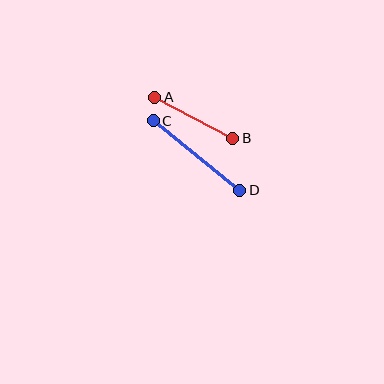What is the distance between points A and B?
The distance is approximately 88 pixels.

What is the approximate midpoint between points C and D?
The midpoint is at approximately (197, 155) pixels.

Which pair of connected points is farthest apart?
Points C and D are farthest apart.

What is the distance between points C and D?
The distance is approximately 111 pixels.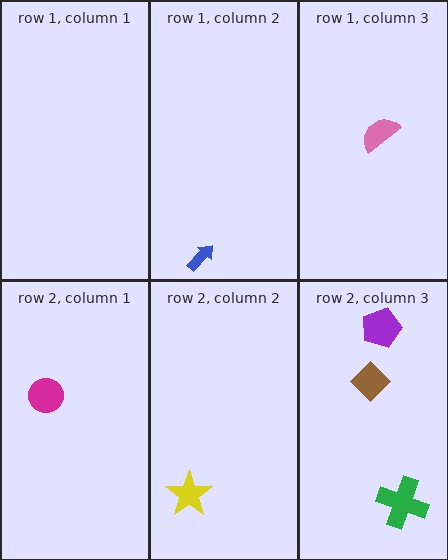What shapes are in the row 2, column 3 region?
The purple pentagon, the green cross, the brown diamond.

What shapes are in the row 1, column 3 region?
The pink semicircle.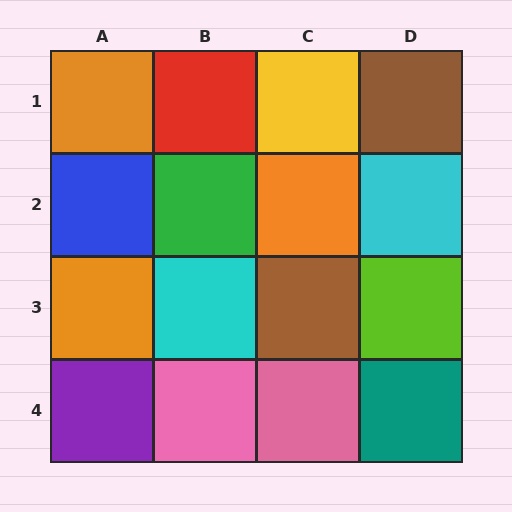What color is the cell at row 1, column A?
Orange.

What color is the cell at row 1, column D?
Brown.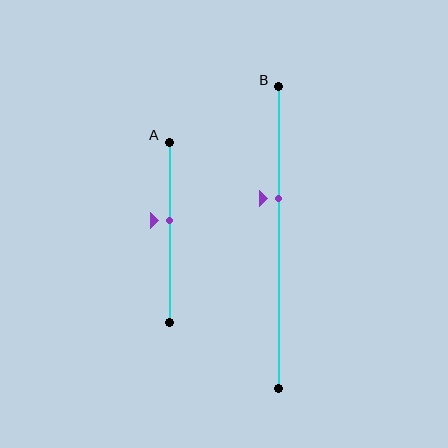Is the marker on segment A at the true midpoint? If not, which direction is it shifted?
No, the marker on segment A is shifted upward by about 7% of the segment length.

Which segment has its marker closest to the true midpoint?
Segment A has its marker closest to the true midpoint.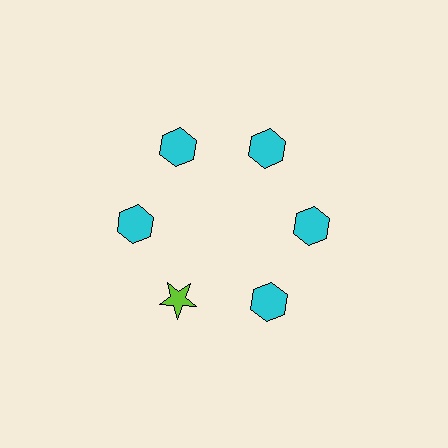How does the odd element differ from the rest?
It differs in both color (lime instead of cyan) and shape (star instead of hexagon).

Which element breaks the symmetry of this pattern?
The lime star at roughly the 7 o'clock position breaks the symmetry. All other shapes are cyan hexagons.